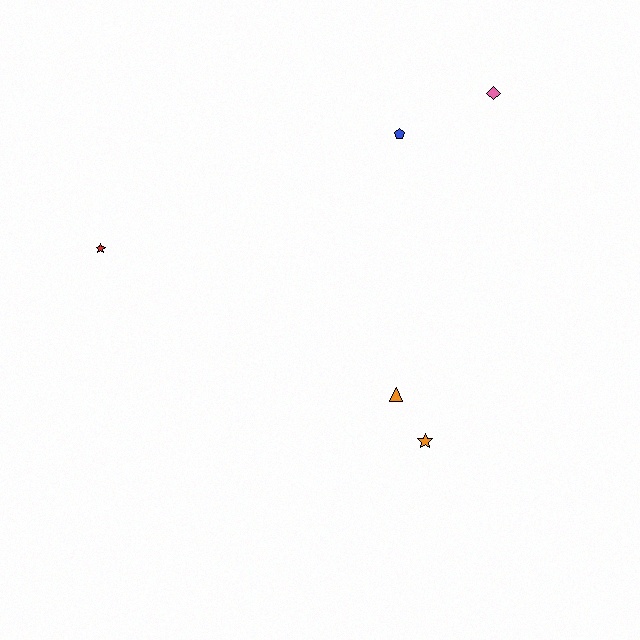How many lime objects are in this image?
There are no lime objects.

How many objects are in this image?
There are 5 objects.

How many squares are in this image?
There are no squares.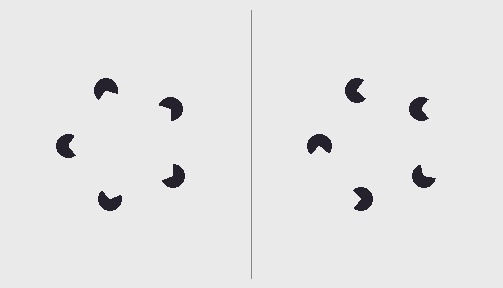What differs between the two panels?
The pac-man discs are positioned identically on both sides; only the wedge orientations differ. On the left they align to a pentagon; on the right they are misaligned.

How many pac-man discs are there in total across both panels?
10 — 5 on each side.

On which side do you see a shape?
An illusory pentagon appears on the left side. On the right side the wedge cuts are rotated, so no coherent shape forms.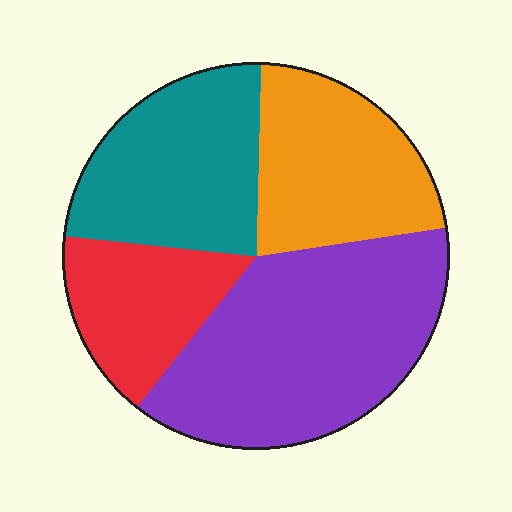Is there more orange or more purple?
Purple.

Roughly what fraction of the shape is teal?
Teal covers roughly 25% of the shape.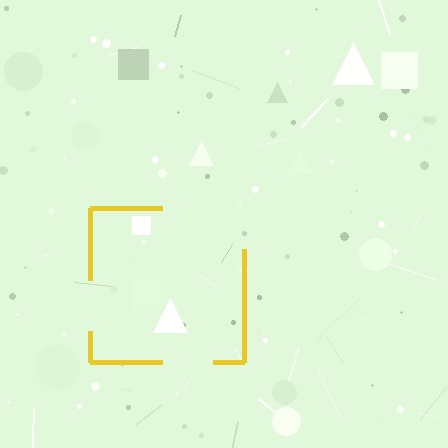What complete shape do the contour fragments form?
The contour fragments form a square.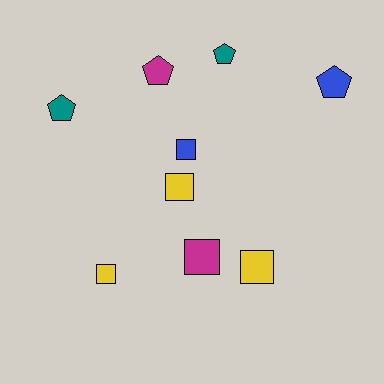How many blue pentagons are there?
There is 1 blue pentagon.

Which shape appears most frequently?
Square, with 5 objects.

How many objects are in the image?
There are 9 objects.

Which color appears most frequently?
Yellow, with 3 objects.